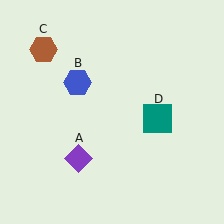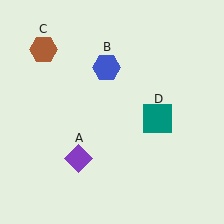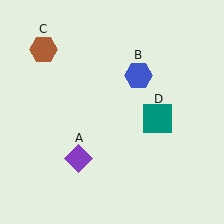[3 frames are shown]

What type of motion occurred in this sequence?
The blue hexagon (object B) rotated clockwise around the center of the scene.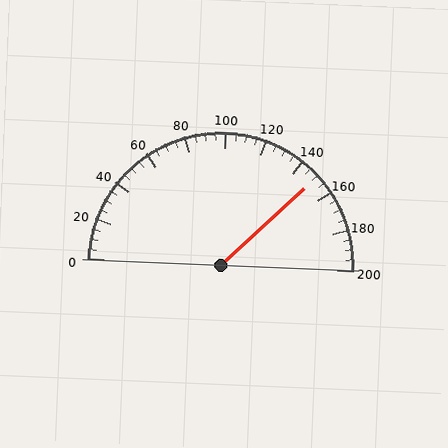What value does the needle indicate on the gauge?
The needle indicates approximately 150.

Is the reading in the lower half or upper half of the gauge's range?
The reading is in the upper half of the range (0 to 200).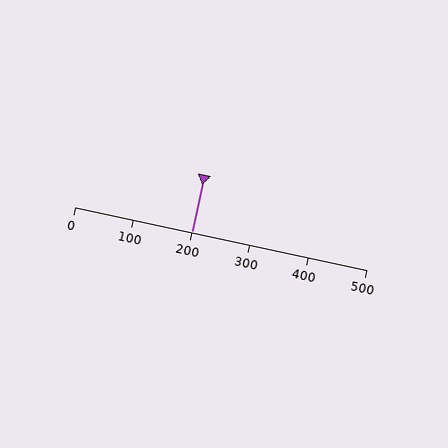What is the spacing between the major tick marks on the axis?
The major ticks are spaced 100 apart.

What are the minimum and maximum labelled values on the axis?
The axis runs from 0 to 500.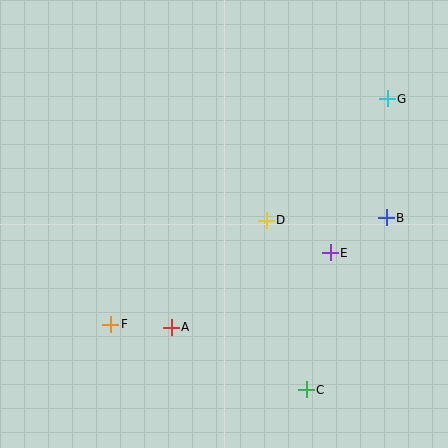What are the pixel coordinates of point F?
Point F is at (111, 324).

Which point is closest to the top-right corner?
Point G is closest to the top-right corner.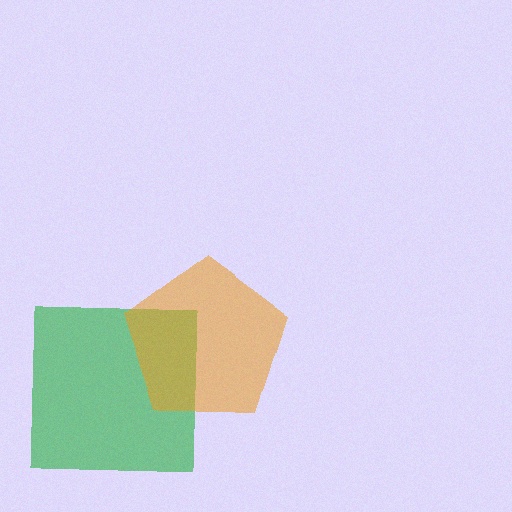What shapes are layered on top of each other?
The layered shapes are: a green square, an orange pentagon.